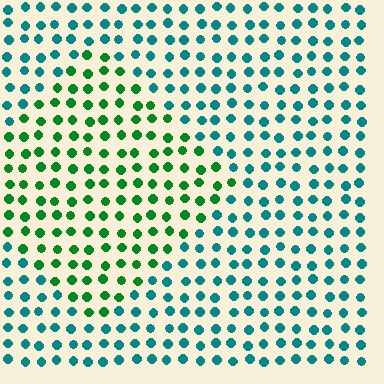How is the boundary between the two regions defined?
The boundary is defined purely by a slight shift in hue (about 50 degrees). Spacing, size, and orientation are identical on both sides.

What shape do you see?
I see a diamond.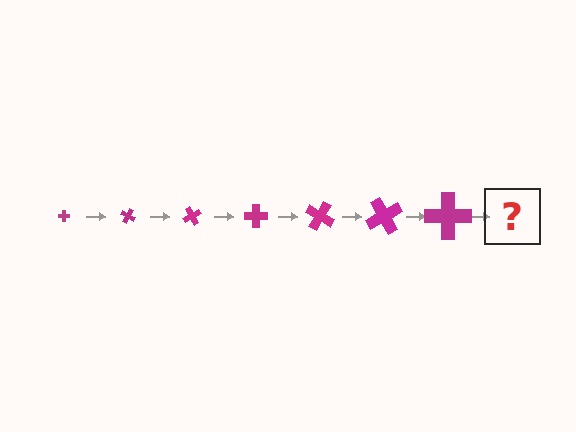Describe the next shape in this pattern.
It should be a cross, larger than the previous one and rotated 210 degrees from the start.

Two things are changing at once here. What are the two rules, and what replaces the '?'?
The two rules are that the cross grows larger each step and it rotates 30 degrees each step. The '?' should be a cross, larger than the previous one and rotated 210 degrees from the start.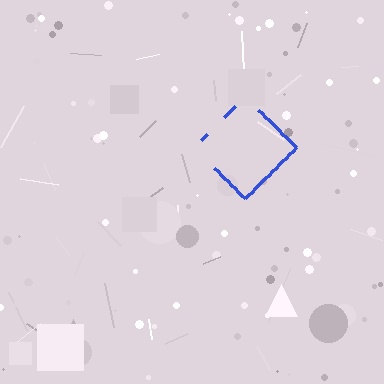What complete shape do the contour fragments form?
The contour fragments form a diamond.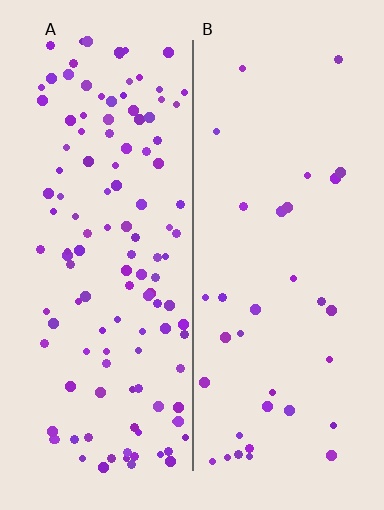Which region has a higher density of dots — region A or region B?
A (the left).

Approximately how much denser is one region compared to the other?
Approximately 3.7× — region A over region B.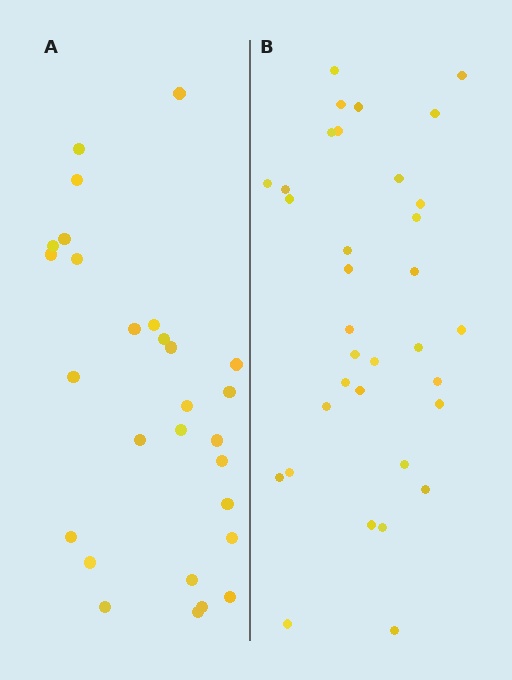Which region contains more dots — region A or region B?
Region B (the right region) has more dots.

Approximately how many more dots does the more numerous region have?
Region B has about 6 more dots than region A.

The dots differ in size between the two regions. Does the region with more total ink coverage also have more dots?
No. Region A has more total ink coverage because its dots are larger, but region B actually contains more individual dots. Total area can be misleading — the number of items is what matters here.